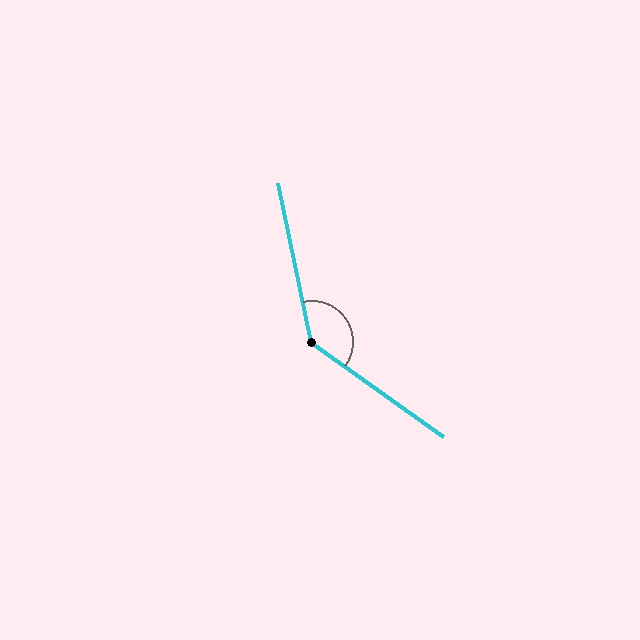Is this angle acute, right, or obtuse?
It is obtuse.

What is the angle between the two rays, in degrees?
Approximately 137 degrees.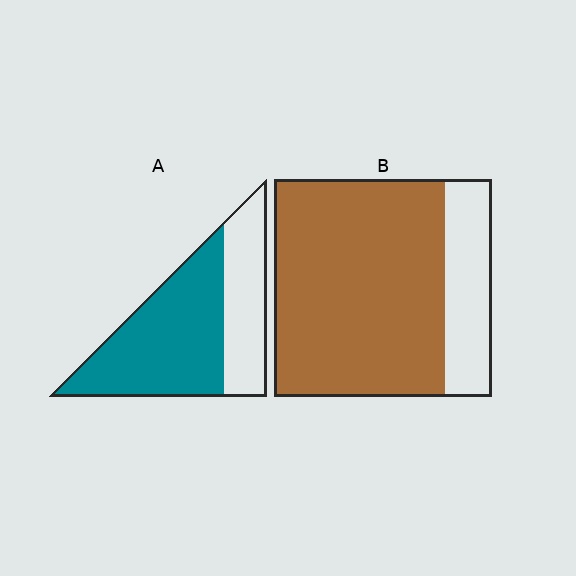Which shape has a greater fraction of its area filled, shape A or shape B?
Shape B.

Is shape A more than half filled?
Yes.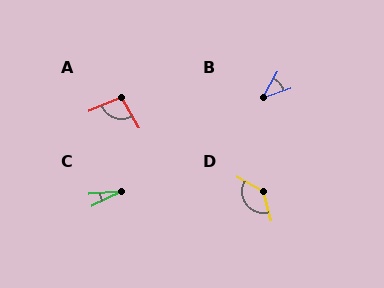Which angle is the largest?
D, at approximately 134 degrees.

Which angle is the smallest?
C, at approximately 22 degrees.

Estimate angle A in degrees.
Approximately 97 degrees.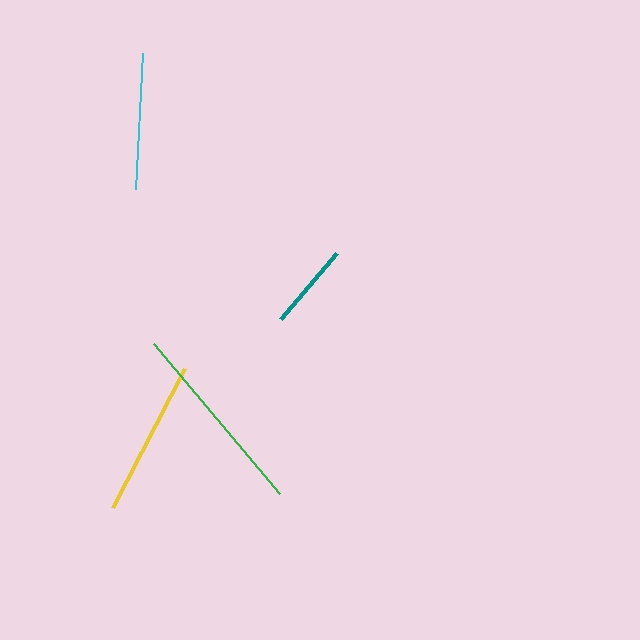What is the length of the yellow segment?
The yellow segment is approximately 156 pixels long.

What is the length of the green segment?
The green segment is approximately 196 pixels long.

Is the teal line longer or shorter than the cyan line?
The cyan line is longer than the teal line.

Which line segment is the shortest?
The teal line is the shortest at approximately 86 pixels.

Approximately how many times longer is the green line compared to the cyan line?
The green line is approximately 1.4 times the length of the cyan line.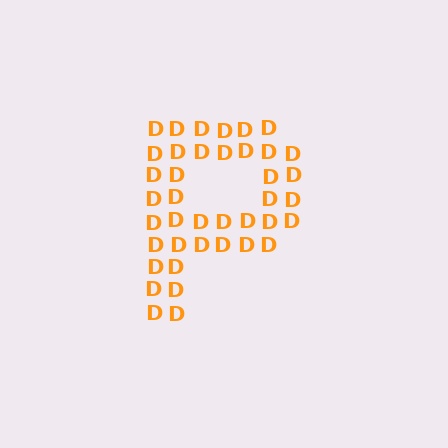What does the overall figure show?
The overall figure shows the letter P.